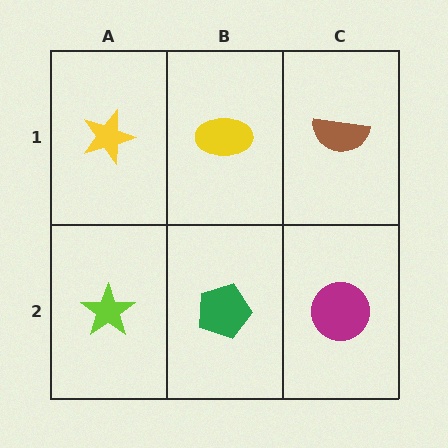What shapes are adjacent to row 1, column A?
A lime star (row 2, column A), a yellow ellipse (row 1, column B).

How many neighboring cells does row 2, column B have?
3.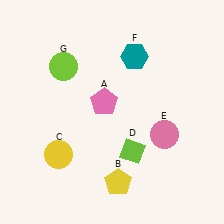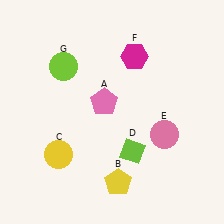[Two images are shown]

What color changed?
The hexagon (F) changed from teal in Image 1 to magenta in Image 2.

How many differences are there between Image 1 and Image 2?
There is 1 difference between the two images.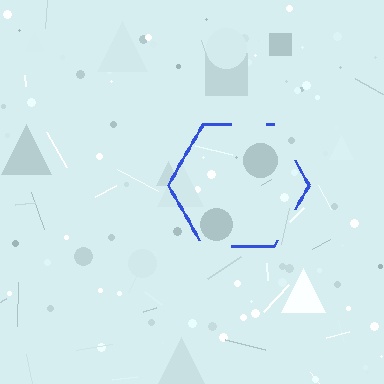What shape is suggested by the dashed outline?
The dashed outline suggests a hexagon.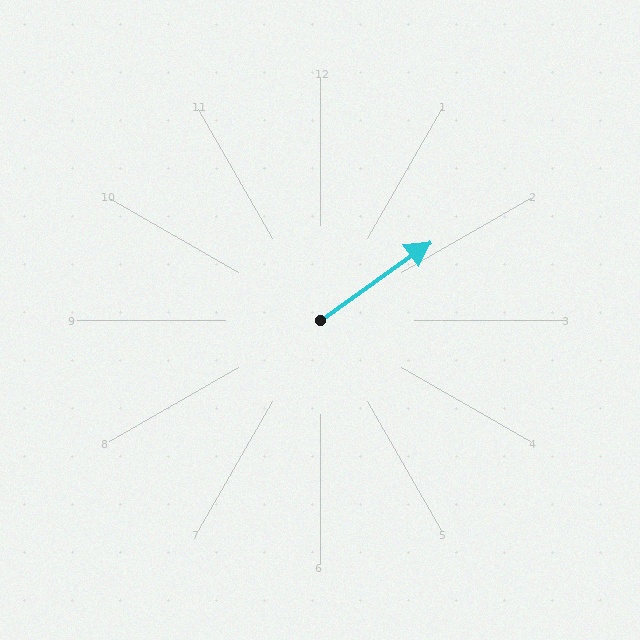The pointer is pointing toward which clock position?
Roughly 2 o'clock.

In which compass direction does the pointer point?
Northeast.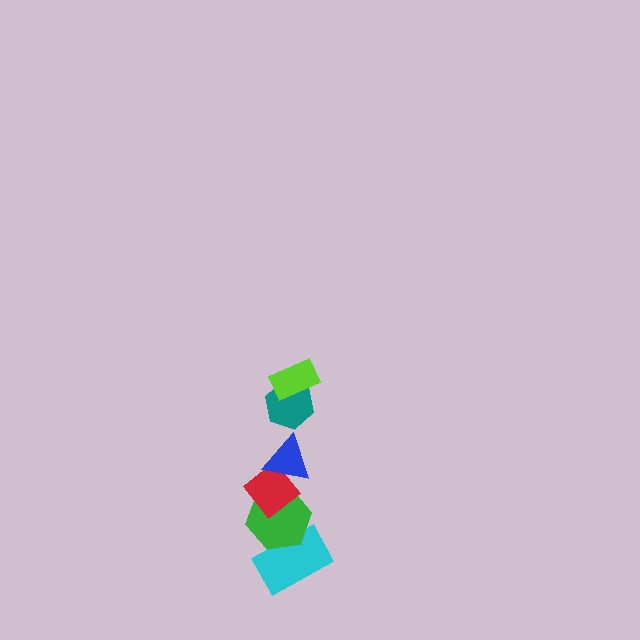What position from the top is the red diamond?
The red diamond is 4th from the top.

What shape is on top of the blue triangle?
The teal hexagon is on top of the blue triangle.